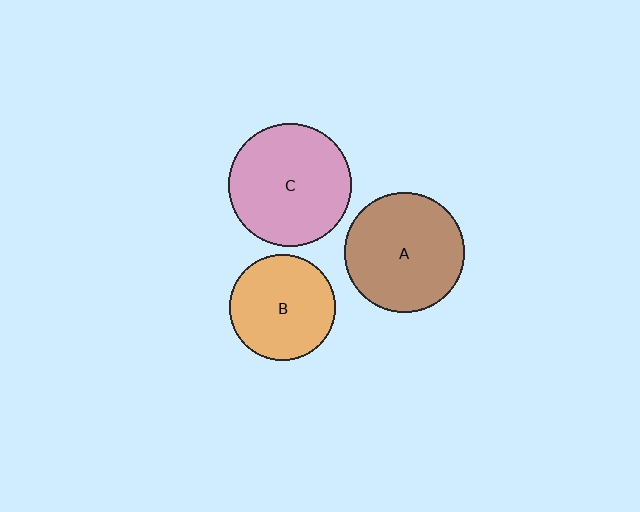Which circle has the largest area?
Circle C (pink).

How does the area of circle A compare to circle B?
Approximately 1.3 times.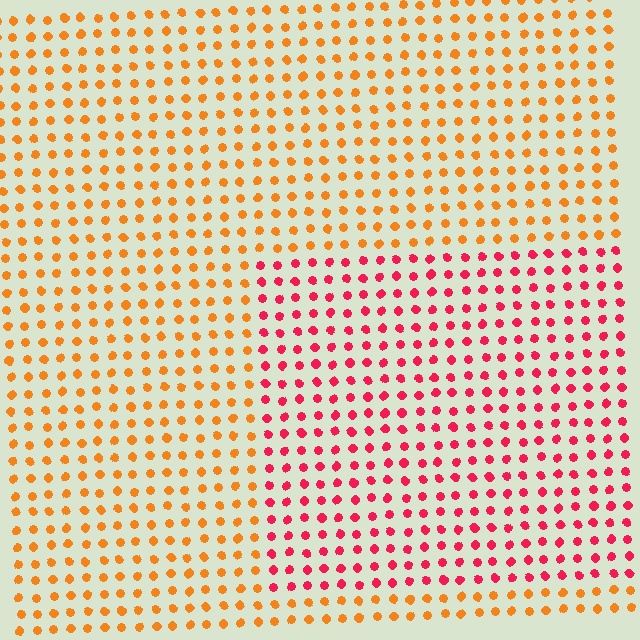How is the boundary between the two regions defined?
The boundary is defined purely by a slight shift in hue (about 45 degrees). Spacing, size, and orientation are identical on both sides.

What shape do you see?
I see a rectangle.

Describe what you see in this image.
The image is filled with small orange elements in a uniform arrangement. A rectangle-shaped region is visible where the elements are tinted to a slightly different hue, forming a subtle color boundary.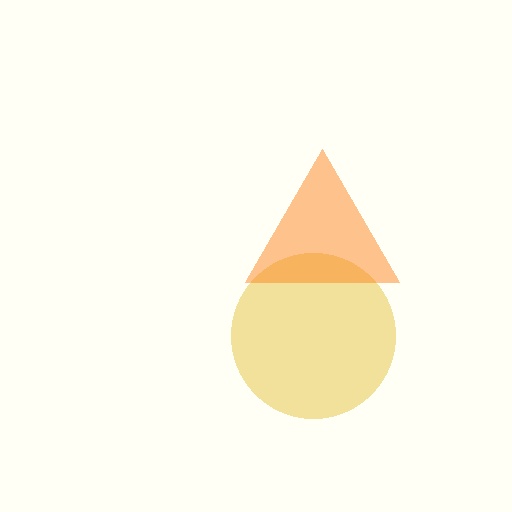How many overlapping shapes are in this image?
There are 2 overlapping shapes in the image.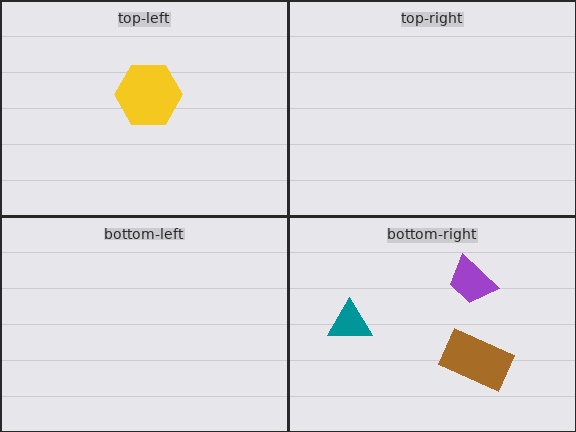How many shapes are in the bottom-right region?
3.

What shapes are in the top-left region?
The yellow hexagon.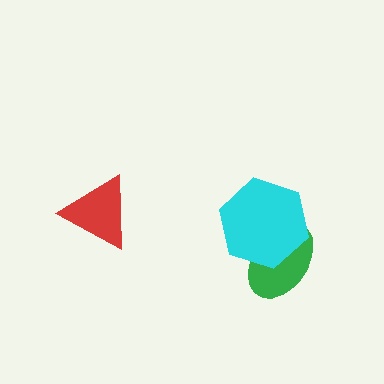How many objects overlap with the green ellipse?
1 object overlaps with the green ellipse.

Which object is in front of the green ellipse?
The cyan hexagon is in front of the green ellipse.